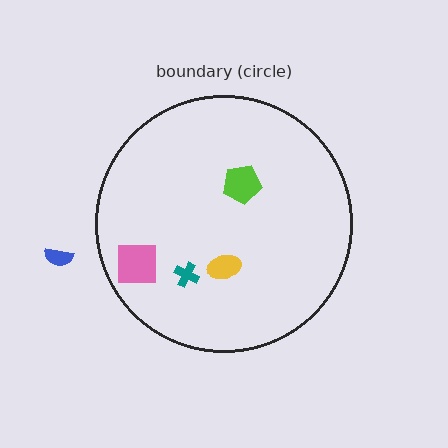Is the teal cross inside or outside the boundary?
Inside.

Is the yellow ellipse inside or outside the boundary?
Inside.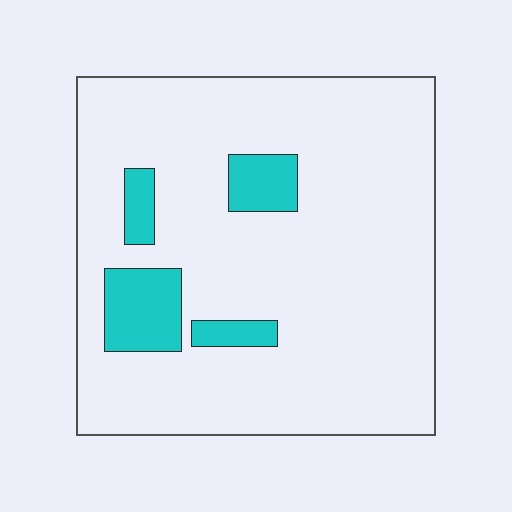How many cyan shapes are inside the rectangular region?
4.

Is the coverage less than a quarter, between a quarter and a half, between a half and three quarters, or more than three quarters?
Less than a quarter.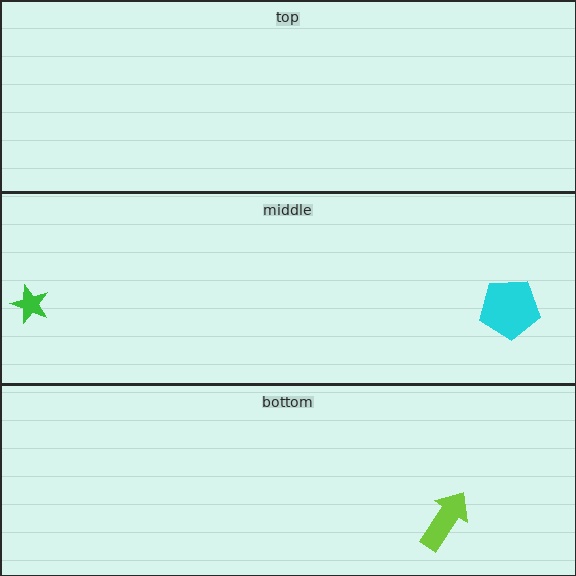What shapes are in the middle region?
The cyan pentagon, the green star.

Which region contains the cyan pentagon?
The middle region.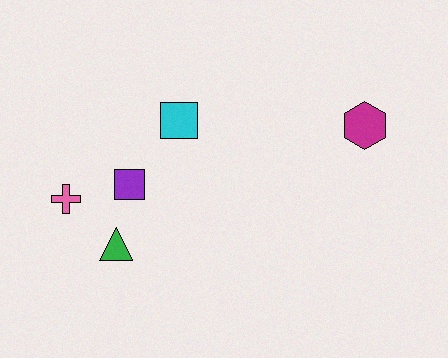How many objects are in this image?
There are 5 objects.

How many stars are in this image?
There are no stars.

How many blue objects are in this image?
There are no blue objects.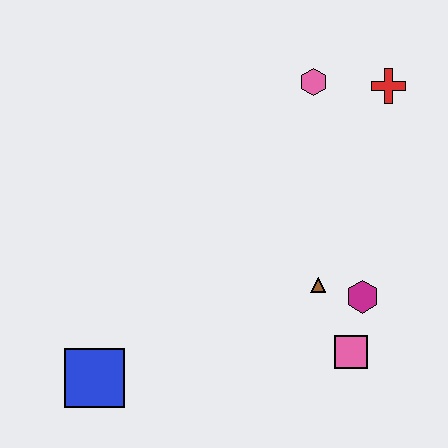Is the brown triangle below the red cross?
Yes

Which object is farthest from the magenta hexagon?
The blue square is farthest from the magenta hexagon.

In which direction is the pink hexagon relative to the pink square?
The pink hexagon is above the pink square.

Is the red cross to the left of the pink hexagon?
No